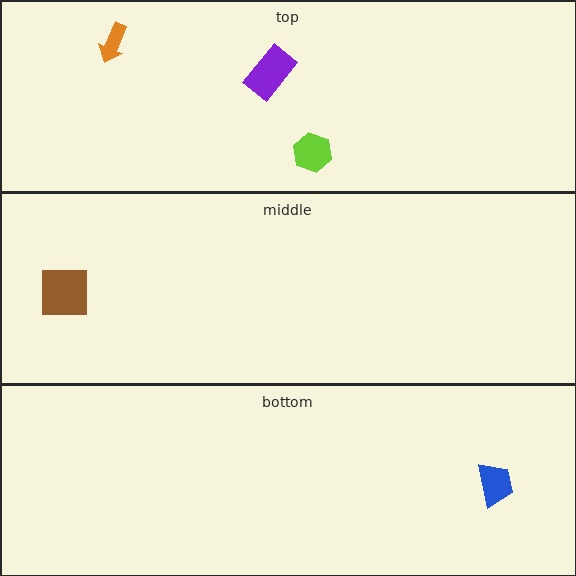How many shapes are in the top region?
3.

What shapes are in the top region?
The purple rectangle, the lime hexagon, the orange arrow.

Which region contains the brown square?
The middle region.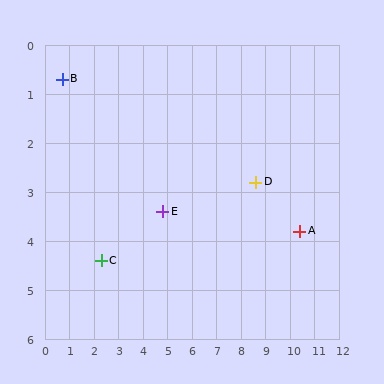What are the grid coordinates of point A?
Point A is at approximately (10.4, 3.8).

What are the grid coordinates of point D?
Point D is at approximately (8.6, 2.8).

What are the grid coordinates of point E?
Point E is at approximately (4.8, 3.4).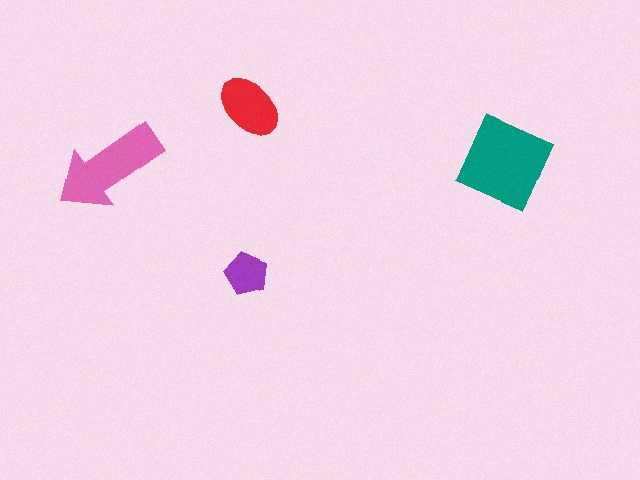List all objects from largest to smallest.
The teal square, the pink arrow, the red ellipse, the purple pentagon.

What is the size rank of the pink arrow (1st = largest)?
2nd.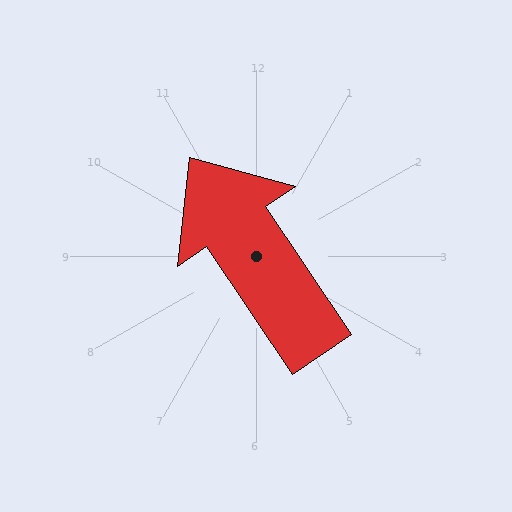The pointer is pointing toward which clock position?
Roughly 11 o'clock.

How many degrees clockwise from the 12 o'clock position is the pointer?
Approximately 326 degrees.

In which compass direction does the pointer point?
Northwest.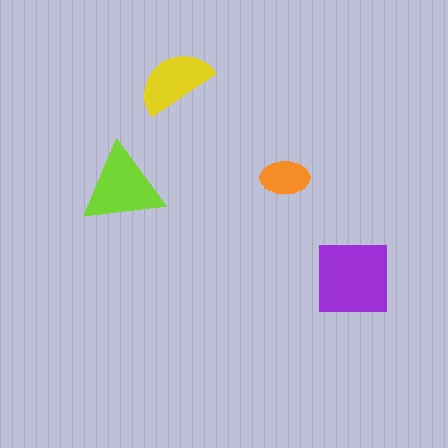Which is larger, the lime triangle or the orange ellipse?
The lime triangle.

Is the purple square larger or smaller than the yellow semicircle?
Larger.